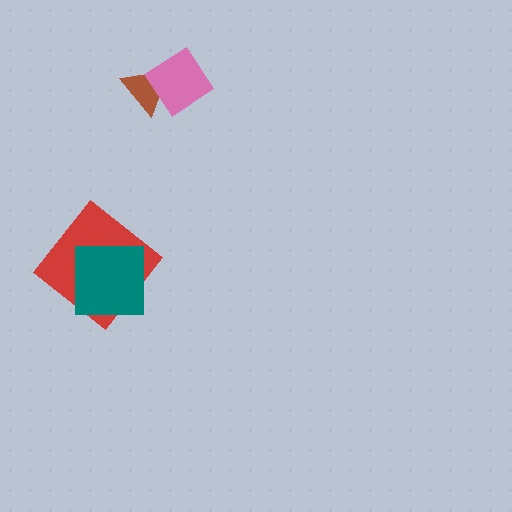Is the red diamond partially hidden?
Yes, it is partially covered by another shape.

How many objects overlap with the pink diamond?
1 object overlaps with the pink diamond.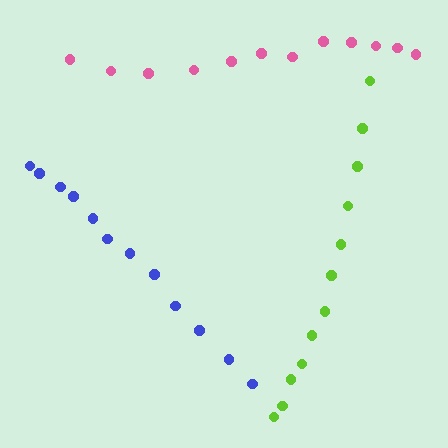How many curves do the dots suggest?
There are 3 distinct paths.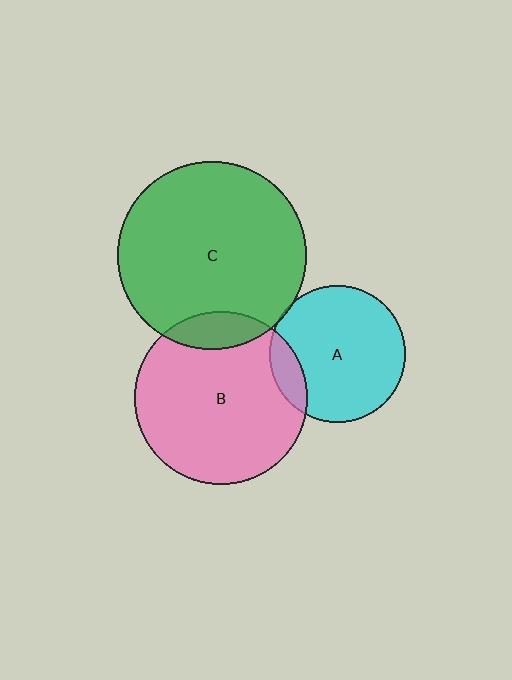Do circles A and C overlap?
Yes.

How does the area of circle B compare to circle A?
Approximately 1.6 times.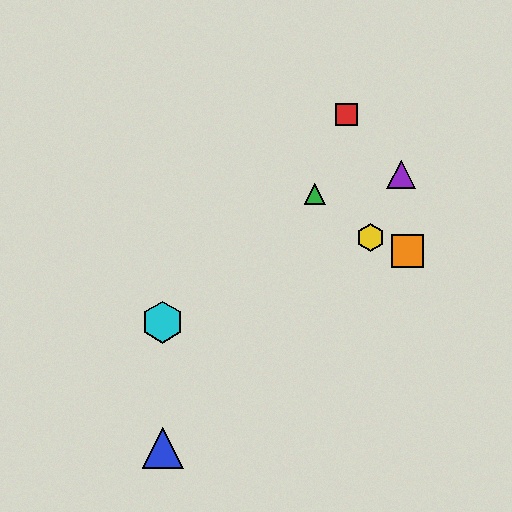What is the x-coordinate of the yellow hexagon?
The yellow hexagon is at x≈370.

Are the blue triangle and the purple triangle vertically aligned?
No, the blue triangle is at x≈163 and the purple triangle is at x≈401.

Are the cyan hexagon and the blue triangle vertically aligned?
Yes, both are at x≈163.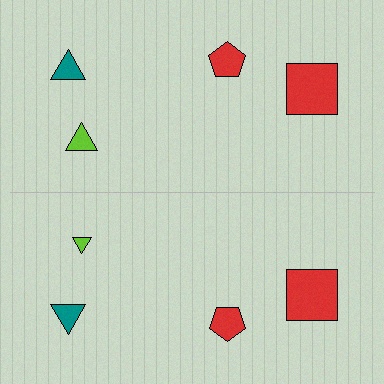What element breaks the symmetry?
The lime triangle on the bottom side has a different size than its mirror counterpart.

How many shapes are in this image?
There are 8 shapes in this image.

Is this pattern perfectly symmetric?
No, the pattern is not perfectly symmetric. The lime triangle on the bottom side has a different size than its mirror counterpart.